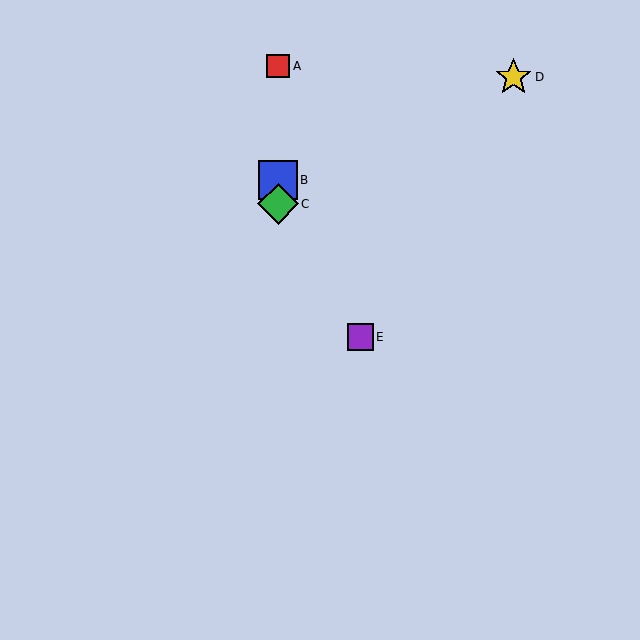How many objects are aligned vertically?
3 objects (A, B, C) are aligned vertically.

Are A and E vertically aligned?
No, A is at x≈278 and E is at x≈360.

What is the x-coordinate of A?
Object A is at x≈278.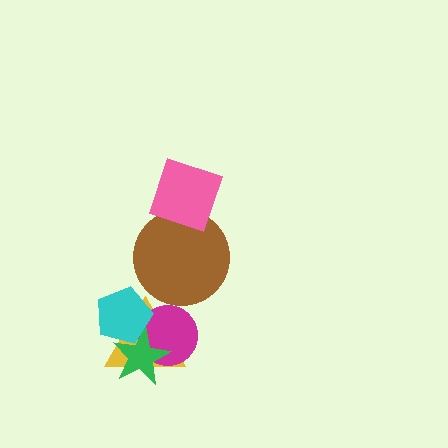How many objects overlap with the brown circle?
1 object overlaps with the brown circle.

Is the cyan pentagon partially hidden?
No, no other shape covers it.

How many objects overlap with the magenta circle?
3 objects overlap with the magenta circle.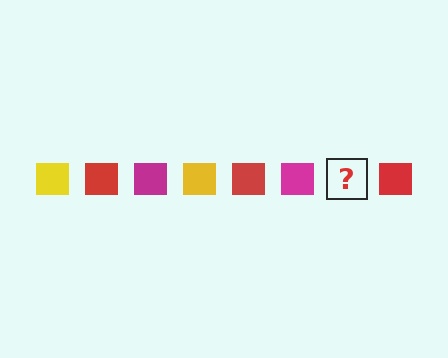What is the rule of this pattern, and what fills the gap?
The rule is that the pattern cycles through yellow, red, magenta squares. The gap should be filled with a yellow square.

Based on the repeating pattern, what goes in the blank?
The blank should be a yellow square.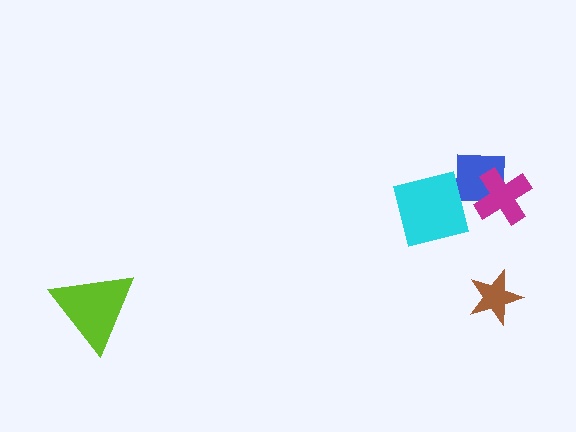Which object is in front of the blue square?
The magenta cross is in front of the blue square.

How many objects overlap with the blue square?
1 object overlaps with the blue square.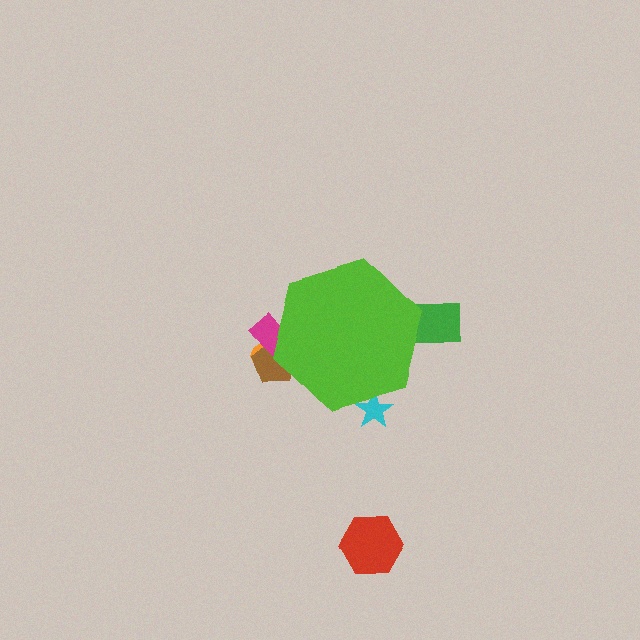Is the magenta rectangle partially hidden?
Yes, the magenta rectangle is partially hidden behind the lime hexagon.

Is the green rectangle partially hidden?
Yes, the green rectangle is partially hidden behind the lime hexagon.